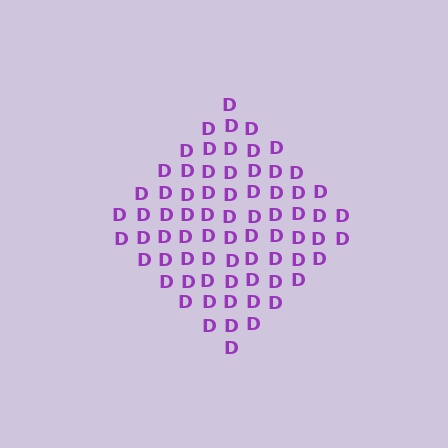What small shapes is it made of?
It is made of small letter D's.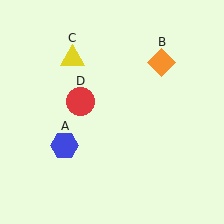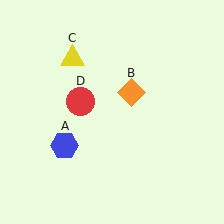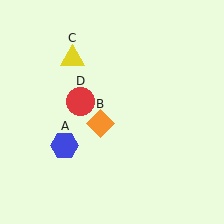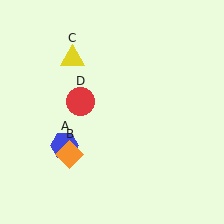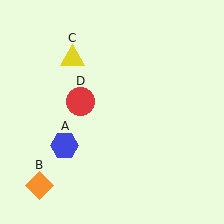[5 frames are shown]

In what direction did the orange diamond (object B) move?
The orange diamond (object B) moved down and to the left.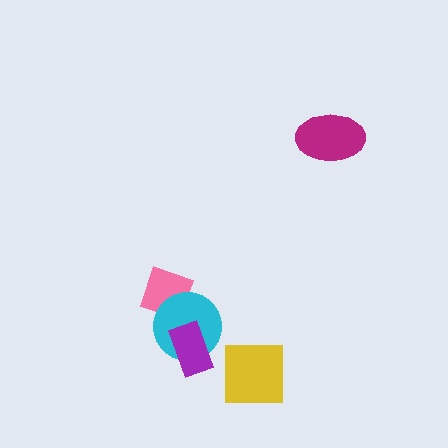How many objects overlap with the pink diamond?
1 object overlaps with the pink diamond.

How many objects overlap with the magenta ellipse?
0 objects overlap with the magenta ellipse.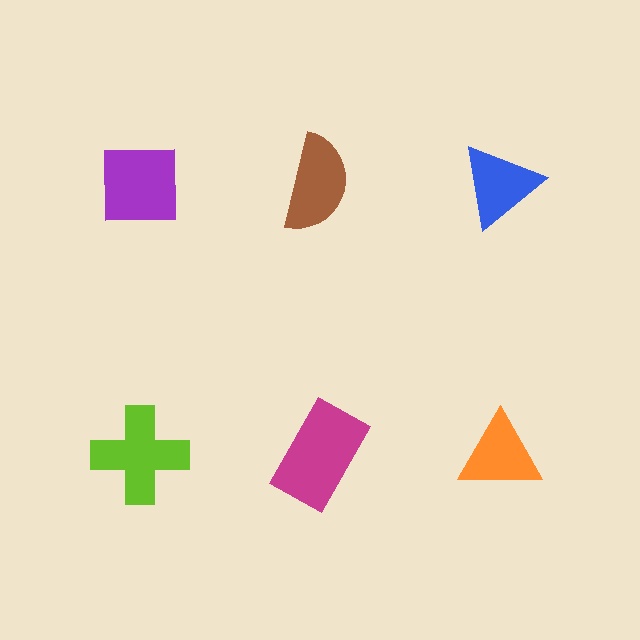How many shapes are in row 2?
3 shapes.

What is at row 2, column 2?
A magenta rectangle.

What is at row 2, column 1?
A lime cross.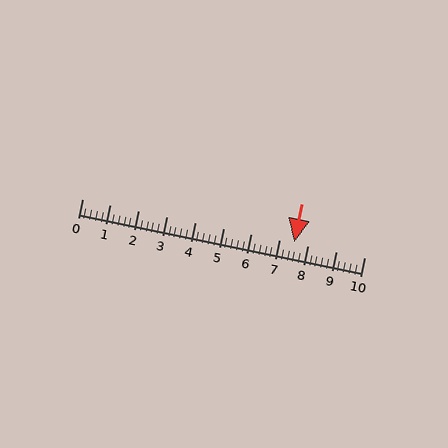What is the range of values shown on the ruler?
The ruler shows values from 0 to 10.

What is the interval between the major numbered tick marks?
The major tick marks are spaced 1 units apart.